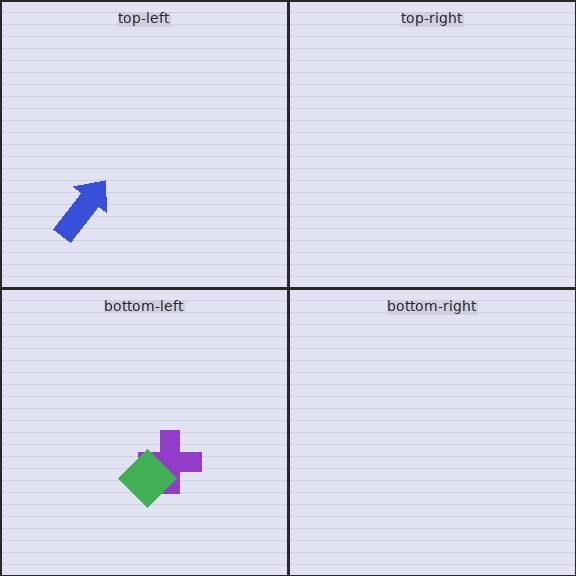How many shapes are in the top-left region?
1.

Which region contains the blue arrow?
The top-left region.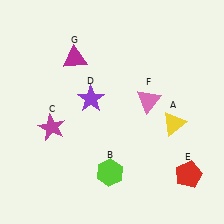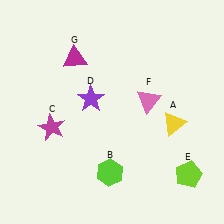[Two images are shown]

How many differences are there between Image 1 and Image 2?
There is 1 difference between the two images.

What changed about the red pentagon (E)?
In Image 1, E is red. In Image 2, it changed to lime.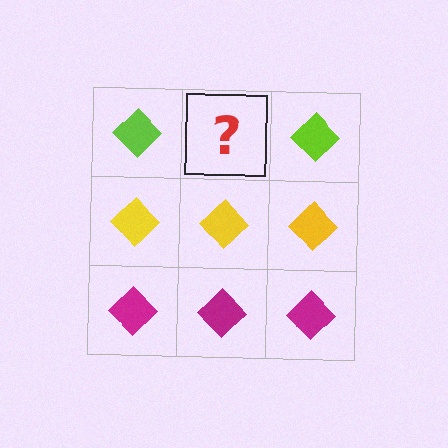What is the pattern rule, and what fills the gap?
The rule is that each row has a consistent color. The gap should be filled with a lime diamond.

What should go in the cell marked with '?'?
The missing cell should contain a lime diamond.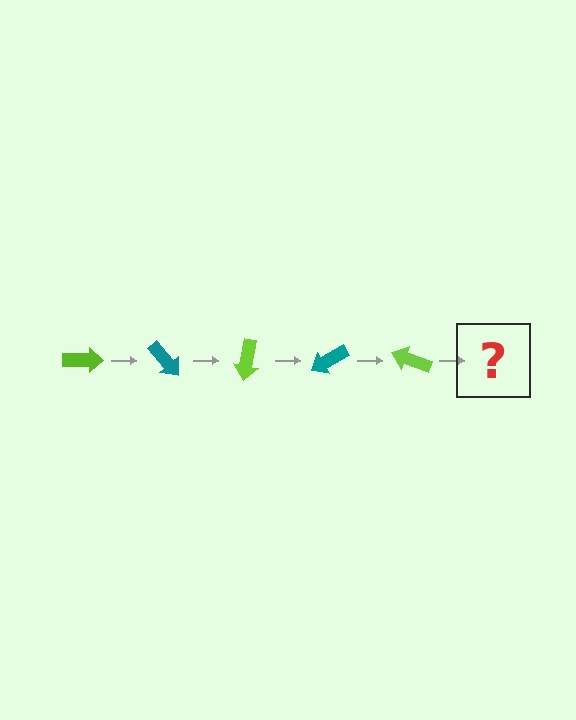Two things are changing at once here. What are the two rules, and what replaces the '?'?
The two rules are that it rotates 50 degrees each step and the color cycles through lime and teal. The '?' should be a teal arrow, rotated 250 degrees from the start.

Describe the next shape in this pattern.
It should be a teal arrow, rotated 250 degrees from the start.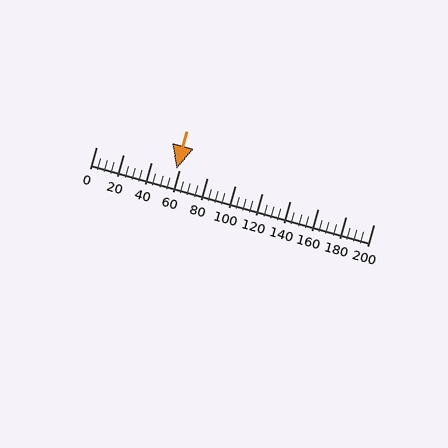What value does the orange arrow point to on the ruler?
The orange arrow points to approximately 58.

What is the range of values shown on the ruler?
The ruler shows values from 0 to 200.